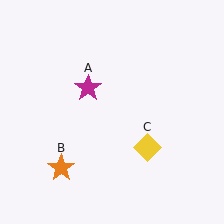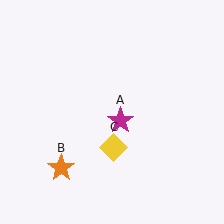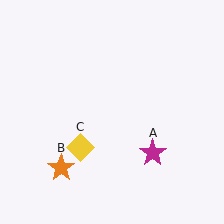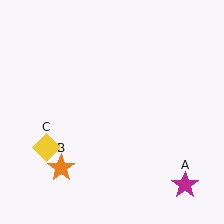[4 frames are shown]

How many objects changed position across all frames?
2 objects changed position: magenta star (object A), yellow diamond (object C).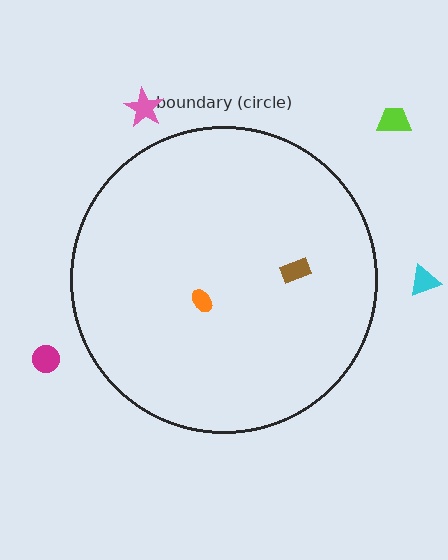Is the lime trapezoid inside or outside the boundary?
Outside.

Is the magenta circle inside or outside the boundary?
Outside.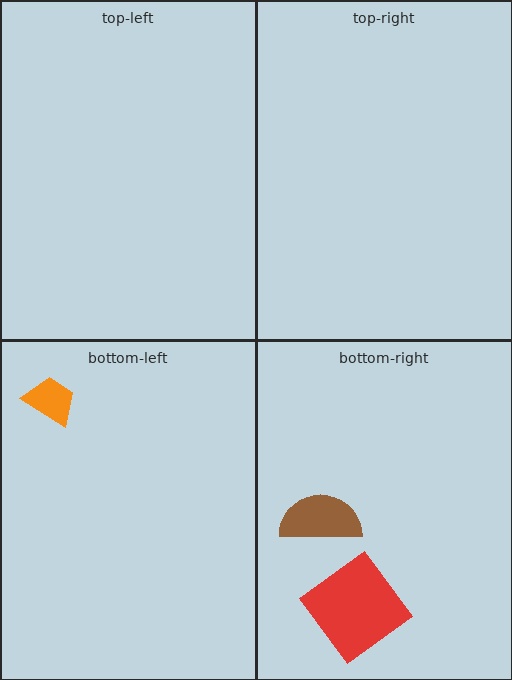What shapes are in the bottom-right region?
The brown semicircle, the red diamond.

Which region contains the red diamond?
The bottom-right region.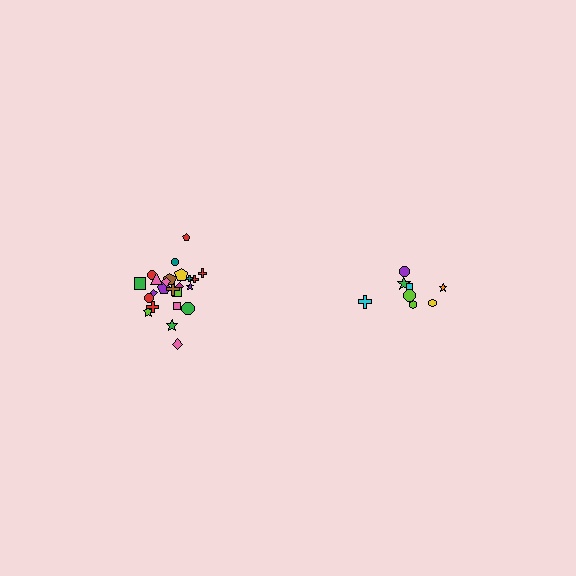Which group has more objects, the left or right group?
The left group.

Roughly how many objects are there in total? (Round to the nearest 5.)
Roughly 35 objects in total.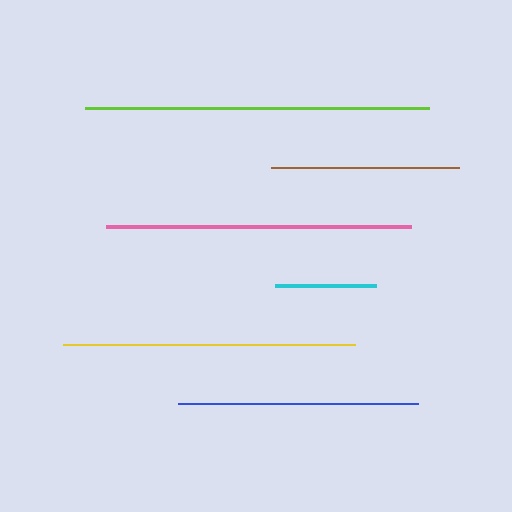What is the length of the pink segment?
The pink segment is approximately 305 pixels long.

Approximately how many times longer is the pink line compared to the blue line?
The pink line is approximately 1.3 times the length of the blue line.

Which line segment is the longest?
The lime line is the longest at approximately 344 pixels.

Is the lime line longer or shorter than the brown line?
The lime line is longer than the brown line.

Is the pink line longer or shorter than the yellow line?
The pink line is longer than the yellow line.